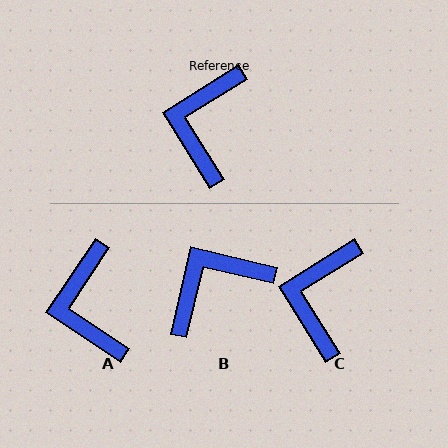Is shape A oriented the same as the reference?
No, it is off by about 24 degrees.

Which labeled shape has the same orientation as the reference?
C.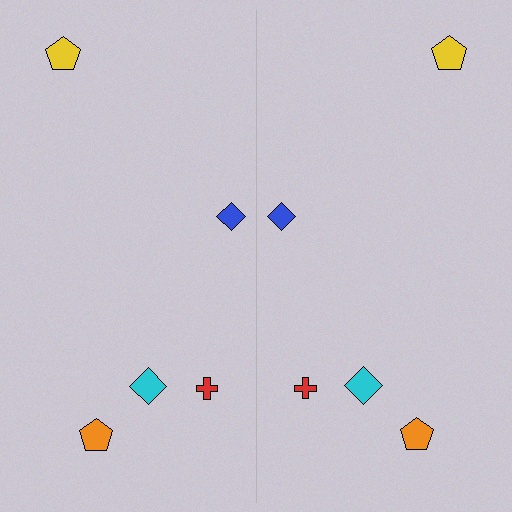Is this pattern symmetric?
Yes, this pattern has bilateral (reflection) symmetry.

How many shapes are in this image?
There are 10 shapes in this image.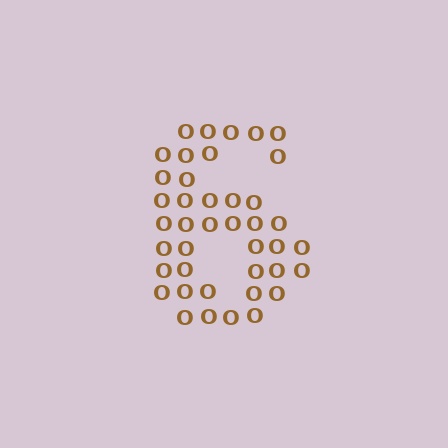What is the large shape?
The large shape is the digit 6.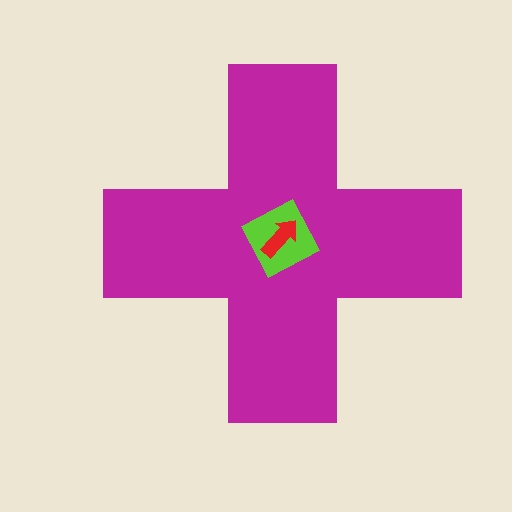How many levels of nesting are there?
3.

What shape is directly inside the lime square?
The red arrow.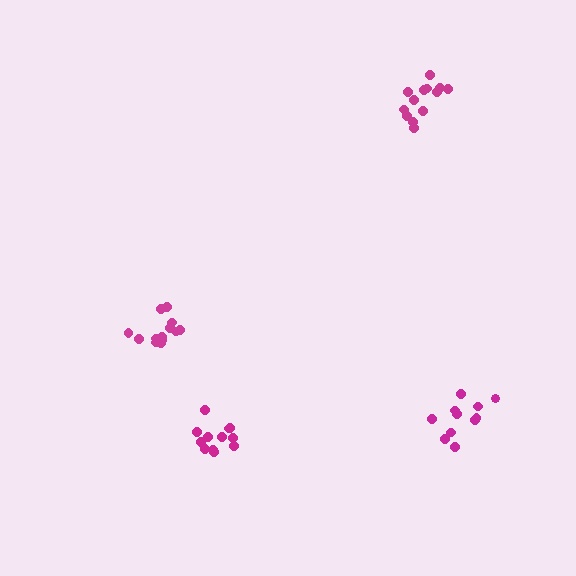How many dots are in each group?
Group 1: 12 dots, Group 2: 11 dots, Group 3: 14 dots, Group 4: 13 dots (50 total).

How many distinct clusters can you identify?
There are 4 distinct clusters.